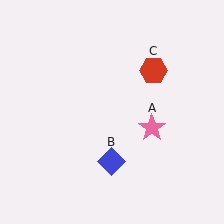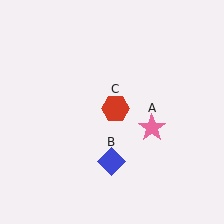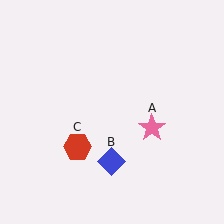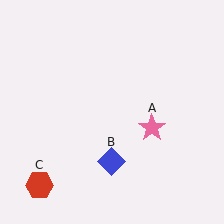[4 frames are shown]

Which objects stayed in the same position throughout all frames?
Pink star (object A) and blue diamond (object B) remained stationary.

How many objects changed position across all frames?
1 object changed position: red hexagon (object C).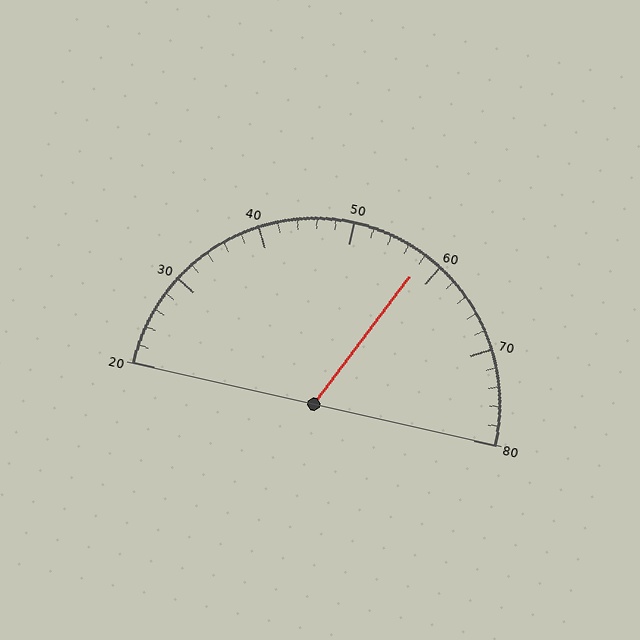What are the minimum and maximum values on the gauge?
The gauge ranges from 20 to 80.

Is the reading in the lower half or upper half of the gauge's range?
The reading is in the upper half of the range (20 to 80).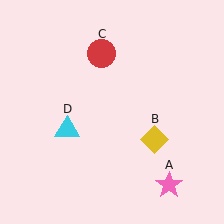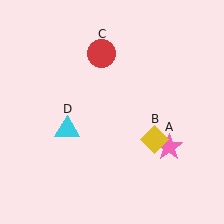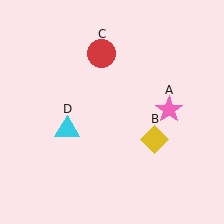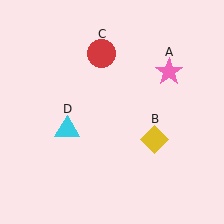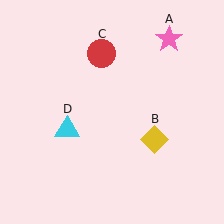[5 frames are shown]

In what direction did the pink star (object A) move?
The pink star (object A) moved up.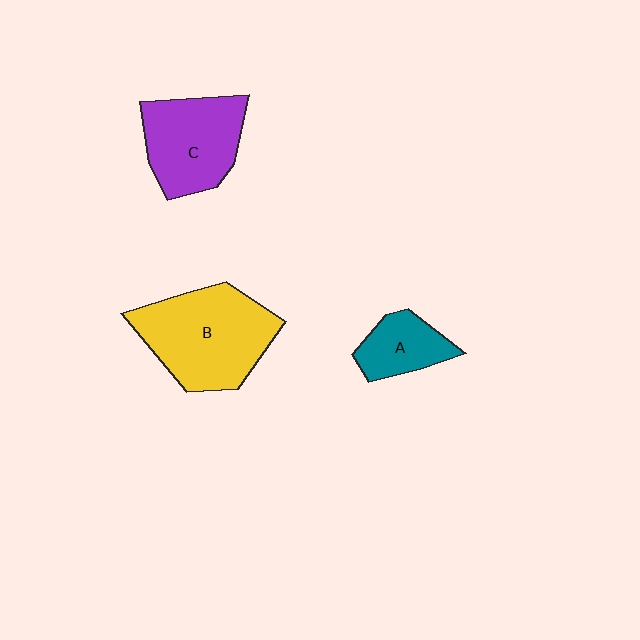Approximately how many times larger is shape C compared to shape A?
Approximately 1.8 times.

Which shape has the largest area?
Shape B (yellow).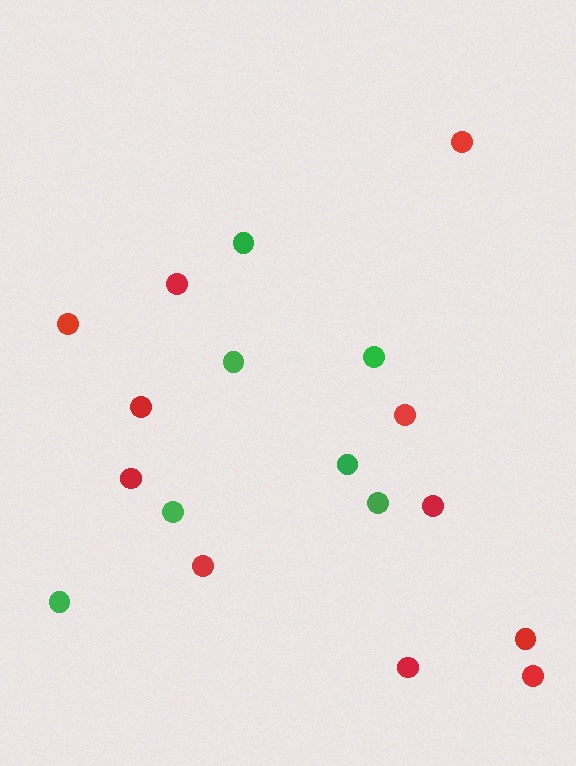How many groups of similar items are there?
There are 2 groups: one group of green circles (7) and one group of red circles (11).